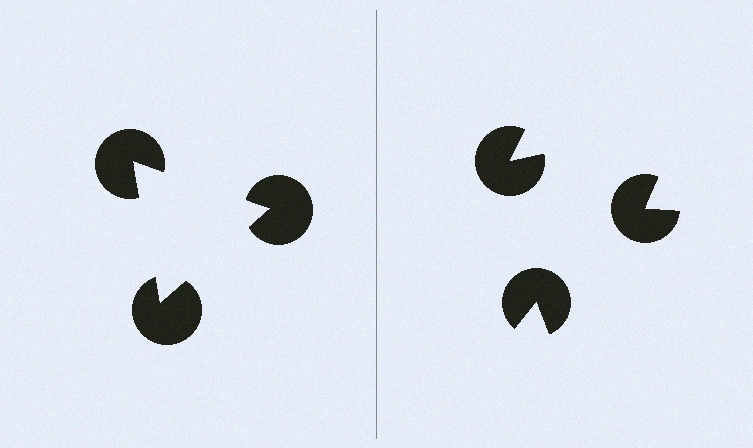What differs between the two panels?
The pac-man discs are positioned identically on both sides; only the wedge orientations differ. On the left they align to a triangle; on the right they are misaligned.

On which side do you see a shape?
An illusory triangle appears on the left side. On the right side the wedge cuts are rotated, so no coherent shape forms.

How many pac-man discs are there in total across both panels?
6 — 3 on each side.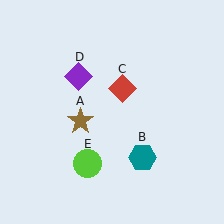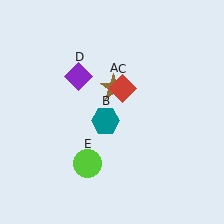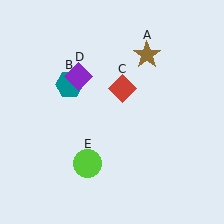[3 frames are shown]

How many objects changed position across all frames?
2 objects changed position: brown star (object A), teal hexagon (object B).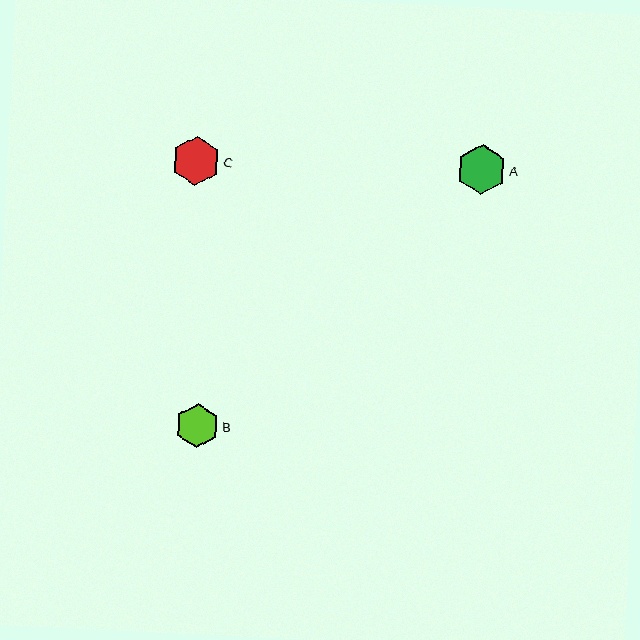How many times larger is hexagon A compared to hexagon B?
Hexagon A is approximately 1.1 times the size of hexagon B.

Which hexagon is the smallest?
Hexagon B is the smallest with a size of approximately 44 pixels.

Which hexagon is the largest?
Hexagon A is the largest with a size of approximately 49 pixels.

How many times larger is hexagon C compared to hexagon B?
Hexagon C is approximately 1.1 times the size of hexagon B.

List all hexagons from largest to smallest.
From largest to smallest: A, C, B.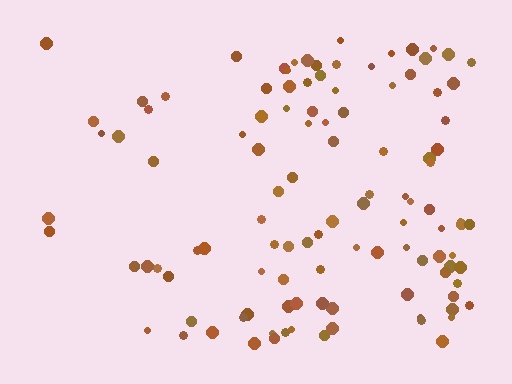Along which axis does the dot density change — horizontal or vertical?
Horizontal.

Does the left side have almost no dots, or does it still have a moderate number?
Still a moderate number, just noticeably fewer than the right.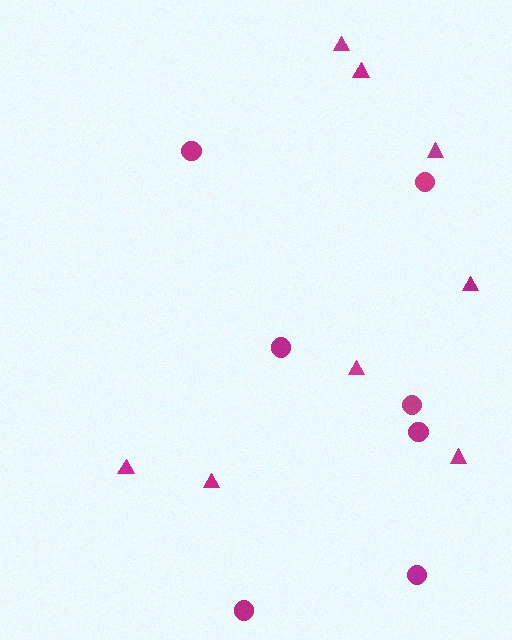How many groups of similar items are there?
There are 2 groups: one group of triangles (8) and one group of circles (7).